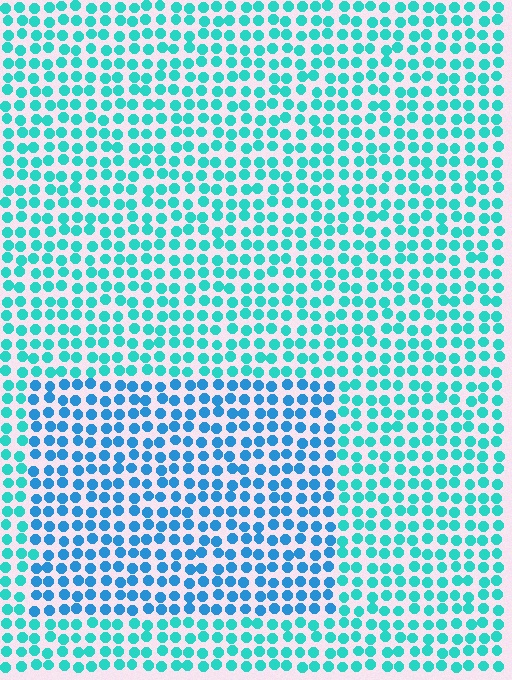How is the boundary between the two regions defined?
The boundary is defined purely by a slight shift in hue (about 30 degrees). Spacing, size, and orientation are identical on both sides.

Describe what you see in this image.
The image is filled with small cyan elements in a uniform arrangement. A rectangle-shaped region is visible where the elements are tinted to a slightly different hue, forming a subtle color boundary.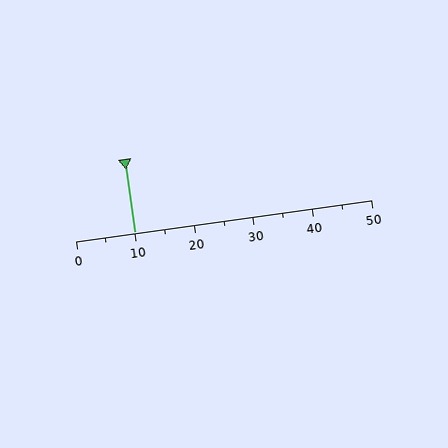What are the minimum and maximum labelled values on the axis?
The axis runs from 0 to 50.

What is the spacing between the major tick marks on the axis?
The major ticks are spaced 10 apart.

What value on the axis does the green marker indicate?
The marker indicates approximately 10.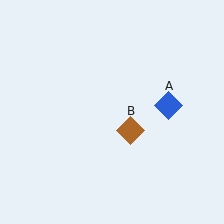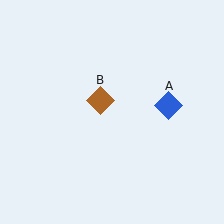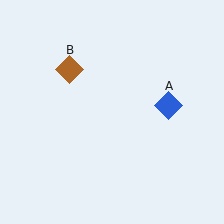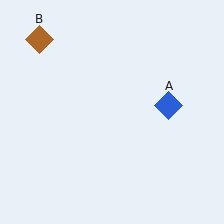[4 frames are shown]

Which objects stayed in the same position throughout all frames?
Blue diamond (object A) remained stationary.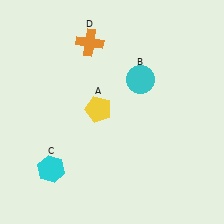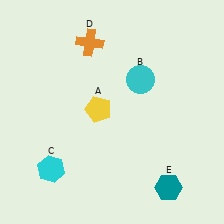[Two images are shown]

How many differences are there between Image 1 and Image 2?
There is 1 difference between the two images.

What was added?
A teal hexagon (E) was added in Image 2.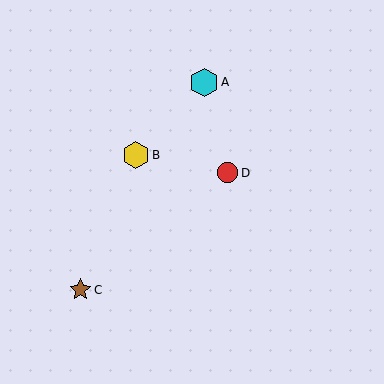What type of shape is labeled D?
Shape D is a red circle.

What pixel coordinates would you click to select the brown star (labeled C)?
Click at (80, 290) to select the brown star C.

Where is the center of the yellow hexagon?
The center of the yellow hexagon is at (136, 155).